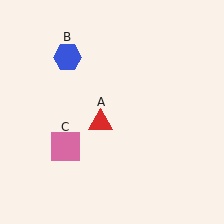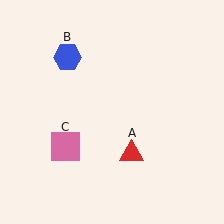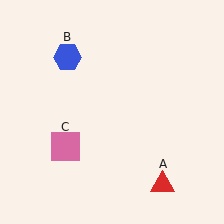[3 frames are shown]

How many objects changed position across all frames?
1 object changed position: red triangle (object A).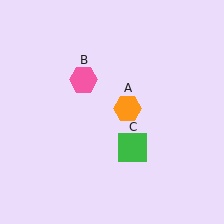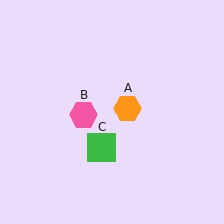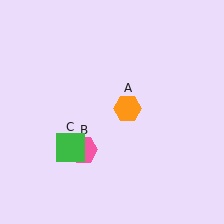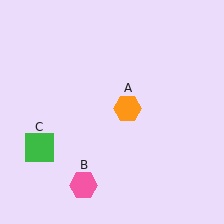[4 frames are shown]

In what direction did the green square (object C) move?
The green square (object C) moved left.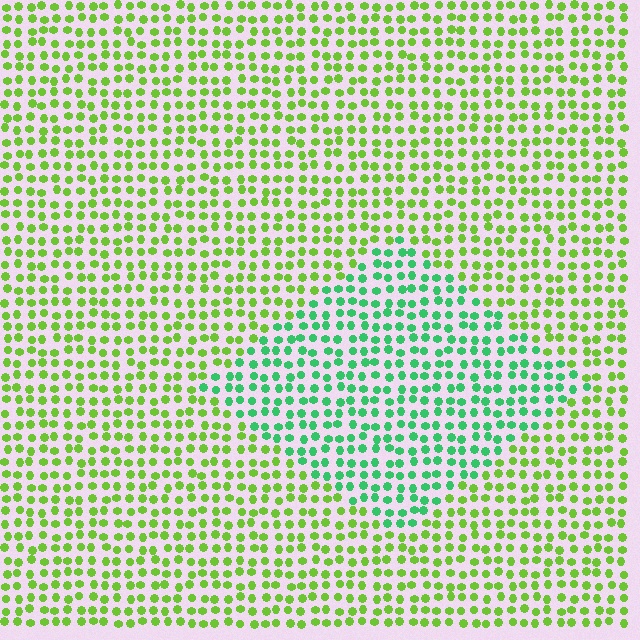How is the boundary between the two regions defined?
The boundary is defined purely by a slight shift in hue (about 45 degrees). Spacing, size, and orientation are identical on both sides.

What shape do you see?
I see a diamond.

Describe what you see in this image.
The image is filled with small lime elements in a uniform arrangement. A diamond-shaped region is visible where the elements are tinted to a slightly different hue, forming a subtle color boundary.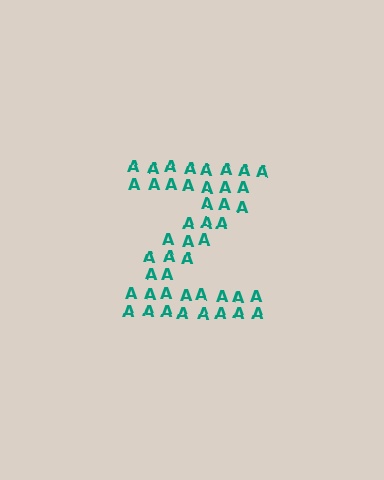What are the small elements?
The small elements are letter A's.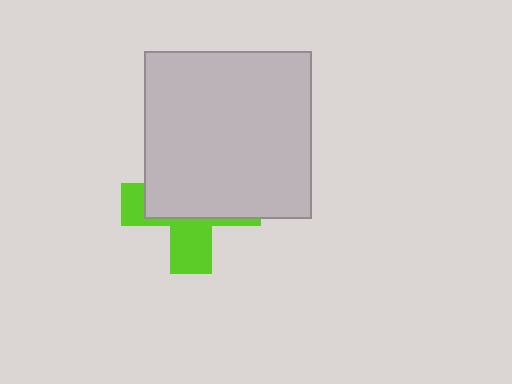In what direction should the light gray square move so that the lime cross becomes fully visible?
The light gray square should move up. That is the shortest direction to clear the overlap and leave the lime cross fully visible.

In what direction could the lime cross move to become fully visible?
The lime cross could move down. That would shift it out from behind the light gray square entirely.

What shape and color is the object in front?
The object in front is a light gray square.